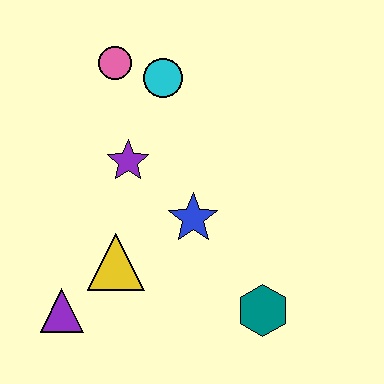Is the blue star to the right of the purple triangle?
Yes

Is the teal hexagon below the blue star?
Yes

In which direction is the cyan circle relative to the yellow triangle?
The cyan circle is above the yellow triangle.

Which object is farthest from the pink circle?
The teal hexagon is farthest from the pink circle.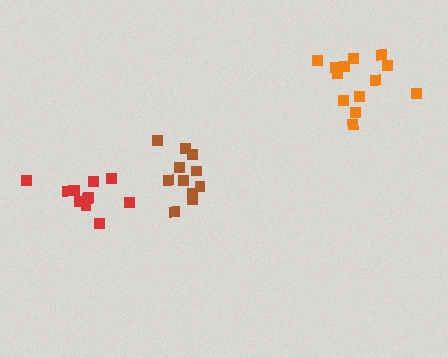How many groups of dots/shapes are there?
There are 3 groups.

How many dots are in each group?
Group 1: 11 dots, Group 2: 11 dots, Group 3: 13 dots (35 total).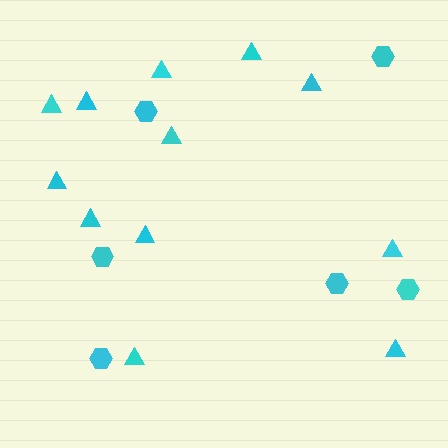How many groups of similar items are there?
There are 2 groups: one group of triangles (12) and one group of hexagons (6).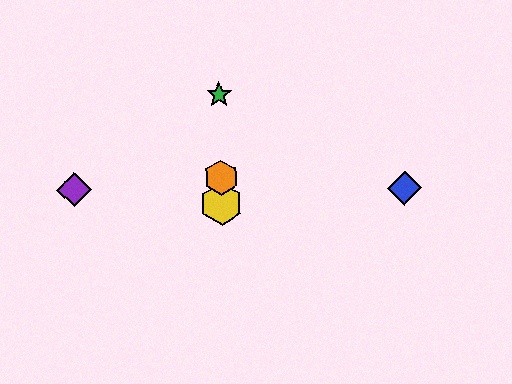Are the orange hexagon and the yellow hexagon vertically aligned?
Yes, both are at x≈221.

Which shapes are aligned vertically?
The red hexagon, the green star, the yellow hexagon, the orange hexagon are aligned vertically.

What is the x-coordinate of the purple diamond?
The purple diamond is at x≈74.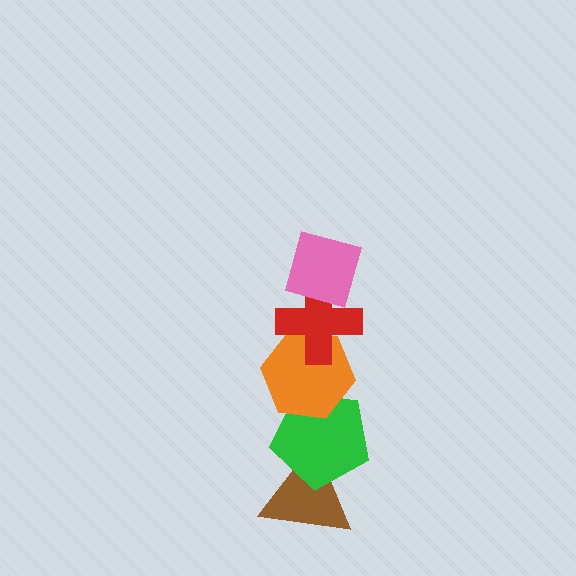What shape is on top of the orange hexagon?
The red cross is on top of the orange hexagon.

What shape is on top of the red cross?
The pink diamond is on top of the red cross.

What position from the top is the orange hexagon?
The orange hexagon is 3rd from the top.